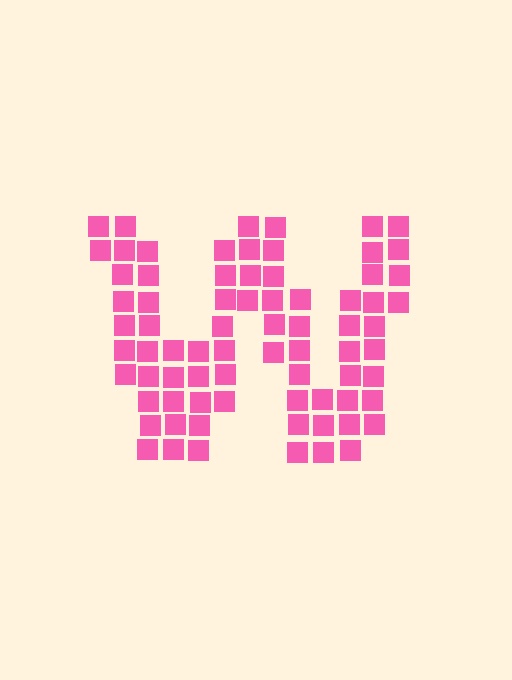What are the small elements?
The small elements are squares.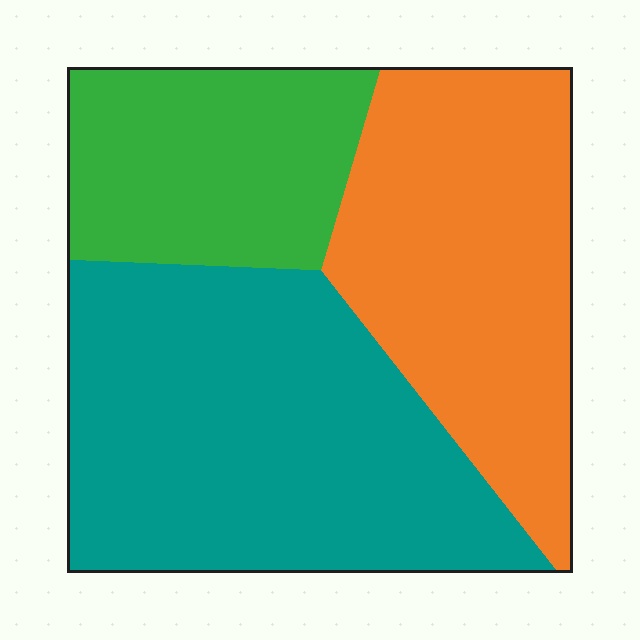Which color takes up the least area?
Green, at roughly 20%.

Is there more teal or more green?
Teal.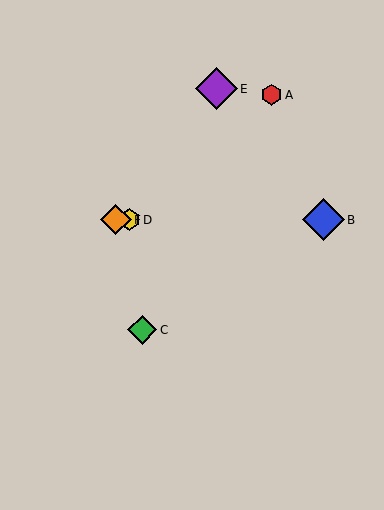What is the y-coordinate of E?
Object E is at y≈89.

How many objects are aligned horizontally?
3 objects (B, D, F) are aligned horizontally.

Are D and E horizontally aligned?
No, D is at y≈220 and E is at y≈89.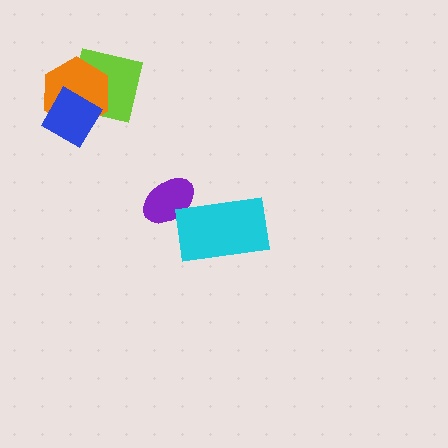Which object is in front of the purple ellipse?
The cyan rectangle is in front of the purple ellipse.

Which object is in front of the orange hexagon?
The blue diamond is in front of the orange hexagon.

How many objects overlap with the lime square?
2 objects overlap with the lime square.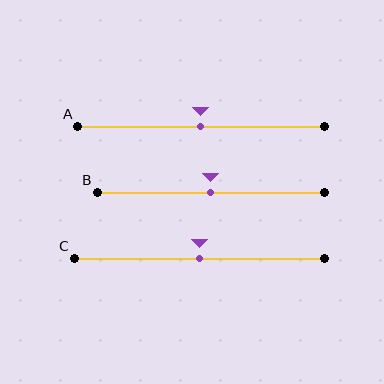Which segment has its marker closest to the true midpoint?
Segment A has its marker closest to the true midpoint.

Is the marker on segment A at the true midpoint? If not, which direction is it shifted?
Yes, the marker on segment A is at the true midpoint.